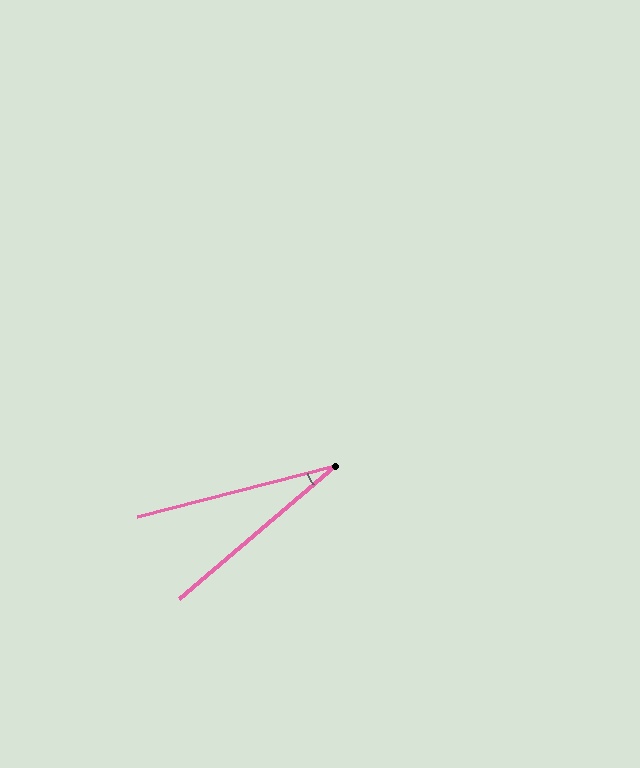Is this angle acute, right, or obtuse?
It is acute.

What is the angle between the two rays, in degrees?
Approximately 26 degrees.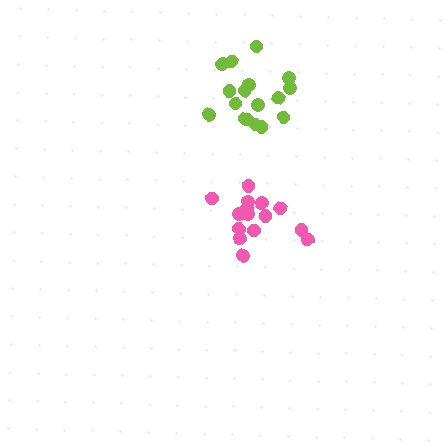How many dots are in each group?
Group 1: 17 dots, Group 2: 15 dots (32 total).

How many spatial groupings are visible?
There are 2 spatial groupings.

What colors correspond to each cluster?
The clusters are colored: lime, pink.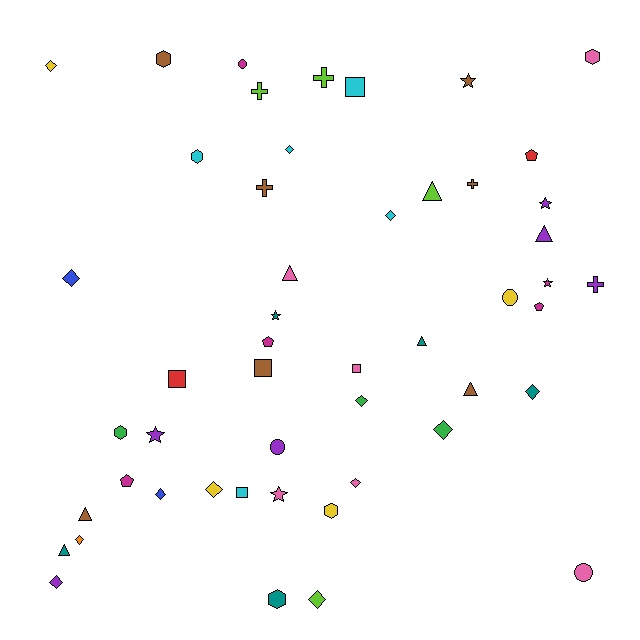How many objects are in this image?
There are 50 objects.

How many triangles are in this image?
There are 7 triangles.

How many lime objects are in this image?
There are 4 lime objects.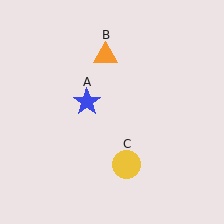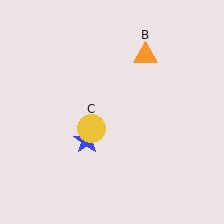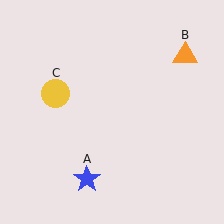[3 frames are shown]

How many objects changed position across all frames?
3 objects changed position: blue star (object A), orange triangle (object B), yellow circle (object C).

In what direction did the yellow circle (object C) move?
The yellow circle (object C) moved up and to the left.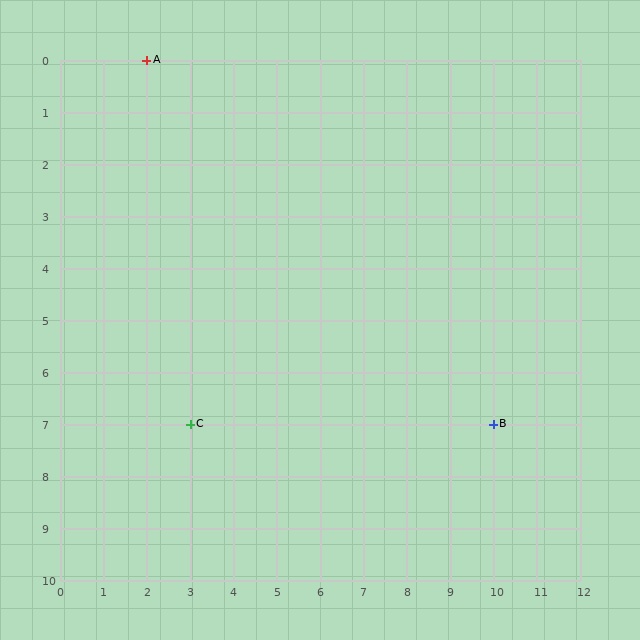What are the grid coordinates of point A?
Point A is at grid coordinates (2, 0).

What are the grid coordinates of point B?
Point B is at grid coordinates (10, 7).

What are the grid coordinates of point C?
Point C is at grid coordinates (3, 7).